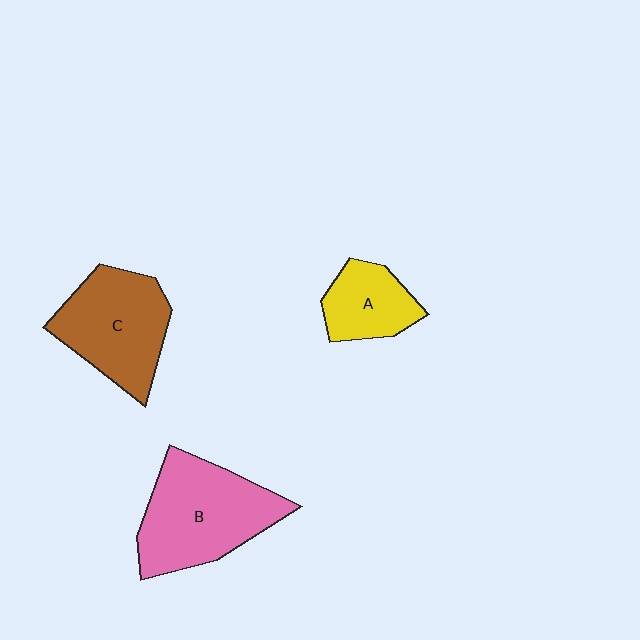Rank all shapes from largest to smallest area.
From largest to smallest: B (pink), C (brown), A (yellow).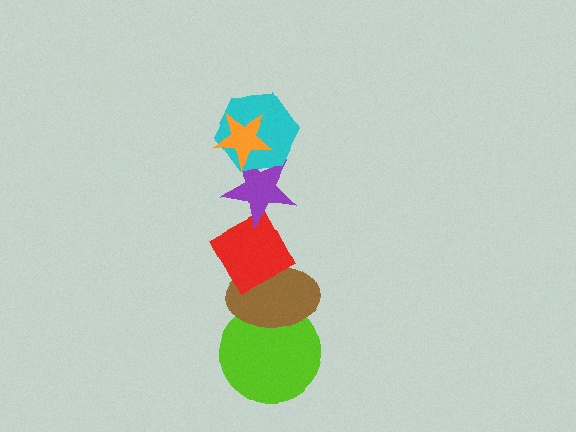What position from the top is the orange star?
The orange star is 1st from the top.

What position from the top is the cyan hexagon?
The cyan hexagon is 2nd from the top.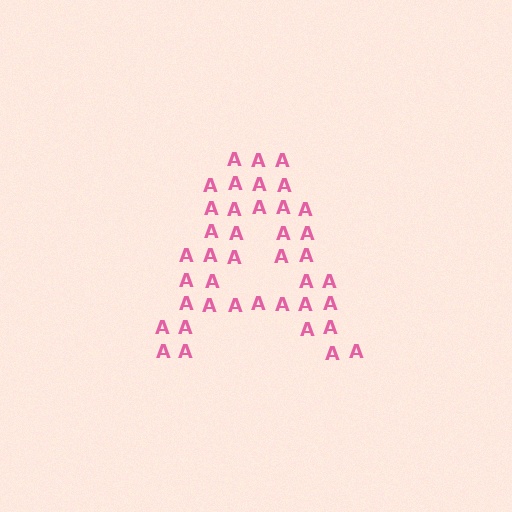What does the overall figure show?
The overall figure shows the letter A.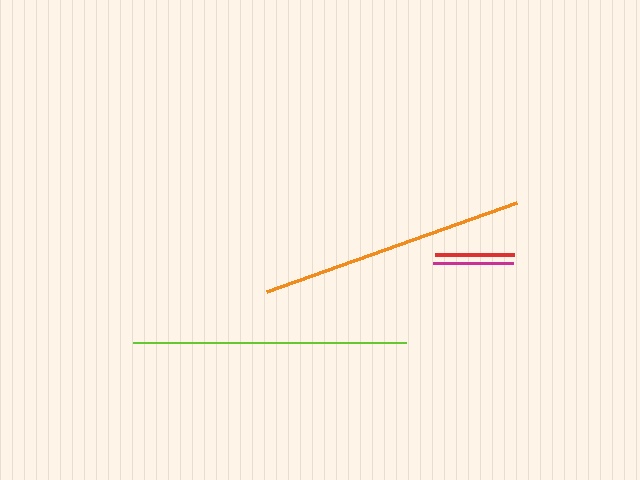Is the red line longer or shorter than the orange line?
The orange line is longer than the red line.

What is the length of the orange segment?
The orange segment is approximately 265 pixels long.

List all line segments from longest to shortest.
From longest to shortest: lime, orange, magenta, red.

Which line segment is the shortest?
The red line is the shortest at approximately 79 pixels.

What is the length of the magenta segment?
The magenta segment is approximately 81 pixels long.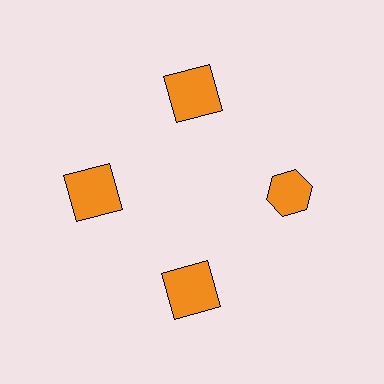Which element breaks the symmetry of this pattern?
The orange hexagon at roughly the 3 o'clock position breaks the symmetry. All other shapes are orange squares.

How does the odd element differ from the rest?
It has a different shape: hexagon instead of square.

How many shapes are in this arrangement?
There are 4 shapes arranged in a ring pattern.